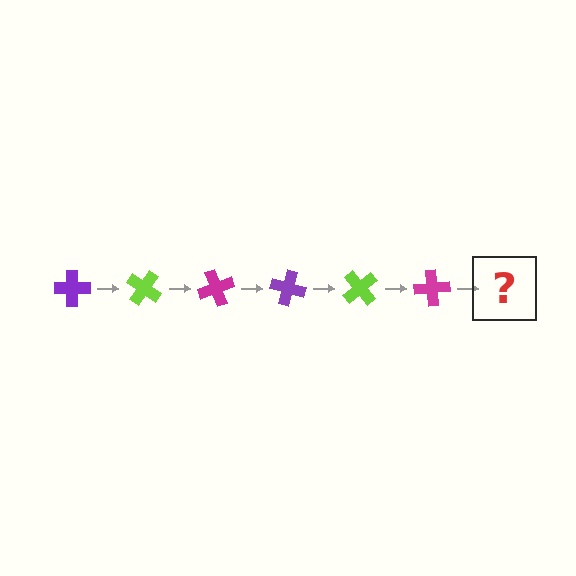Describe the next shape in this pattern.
It should be a purple cross, rotated 210 degrees from the start.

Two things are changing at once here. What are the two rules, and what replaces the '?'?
The two rules are that it rotates 35 degrees each step and the color cycles through purple, lime, and magenta. The '?' should be a purple cross, rotated 210 degrees from the start.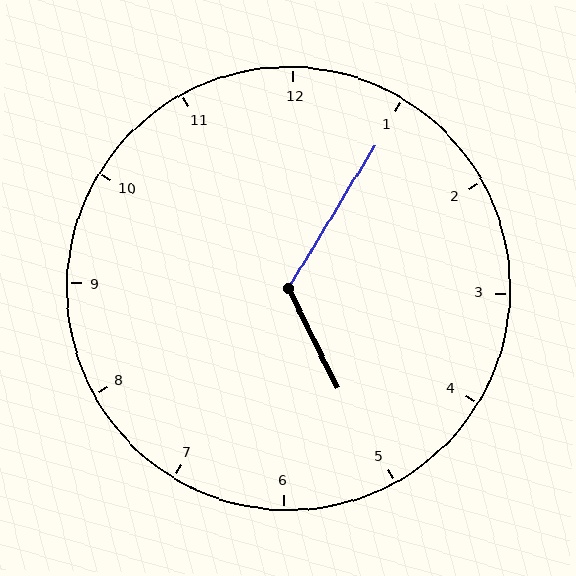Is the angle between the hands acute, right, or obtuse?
It is obtuse.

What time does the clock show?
5:05.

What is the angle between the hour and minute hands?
Approximately 122 degrees.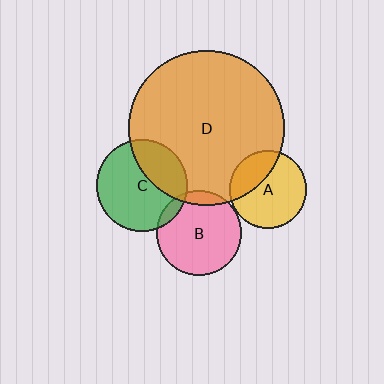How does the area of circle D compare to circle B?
Approximately 3.3 times.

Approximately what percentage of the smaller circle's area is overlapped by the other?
Approximately 35%.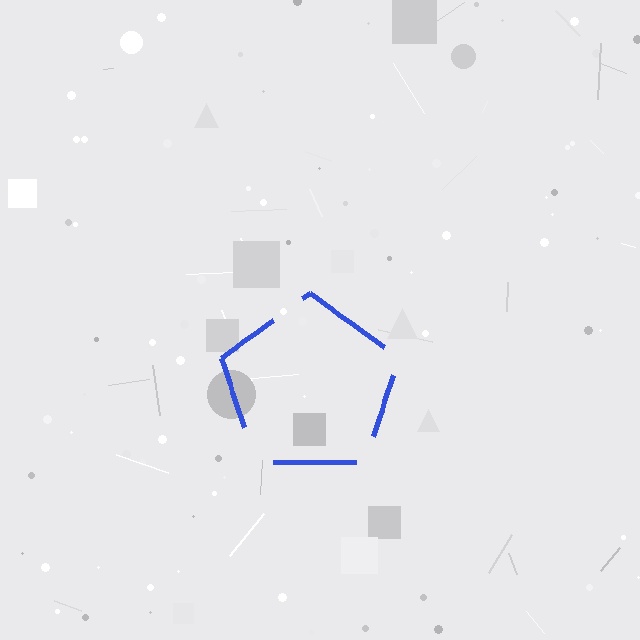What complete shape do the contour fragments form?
The contour fragments form a pentagon.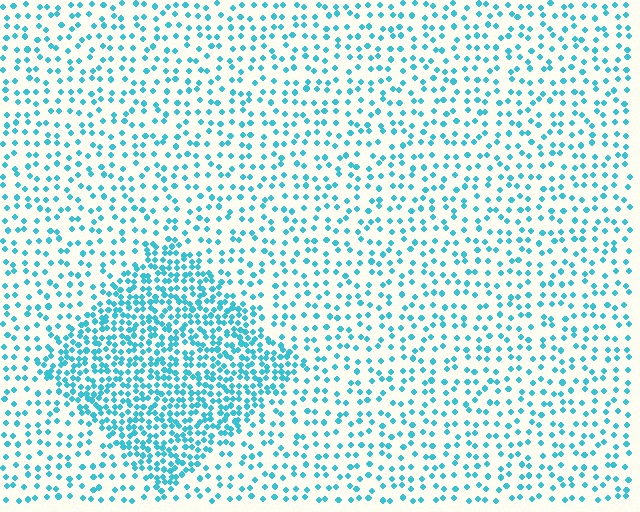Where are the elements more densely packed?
The elements are more densely packed inside the diamond boundary.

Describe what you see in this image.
The image contains small cyan elements arranged at two different densities. A diamond-shaped region is visible where the elements are more densely packed than the surrounding area.